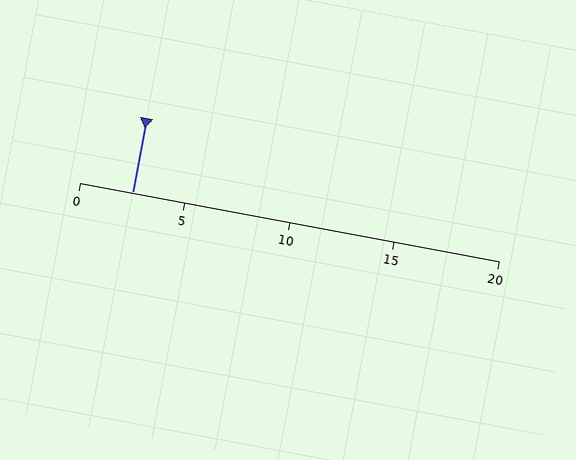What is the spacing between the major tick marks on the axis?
The major ticks are spaced 5 apart.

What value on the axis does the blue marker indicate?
The marker indicates approximately 2.5.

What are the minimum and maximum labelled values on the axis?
The axis runs from 0 to 20.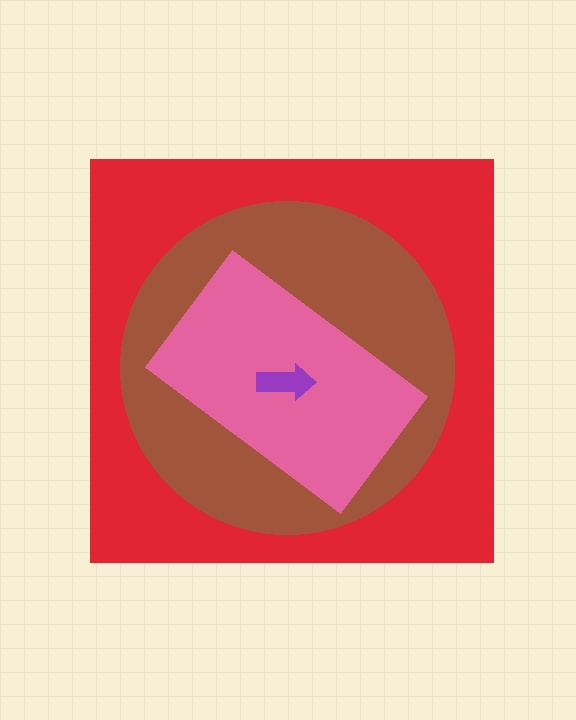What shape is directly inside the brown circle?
The pink rectangle.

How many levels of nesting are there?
4.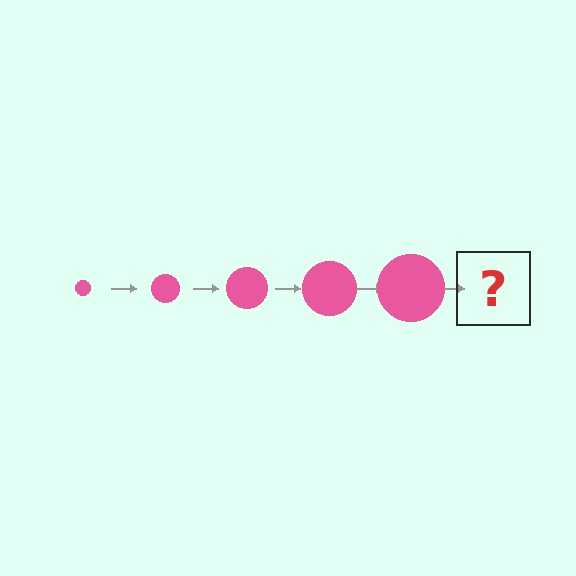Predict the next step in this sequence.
The next step is a pink circle, larger than the previous one.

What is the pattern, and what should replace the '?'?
The pattern is that the circle gets progressively larger each step. The '?' should be a pink circle, larger than the previous one.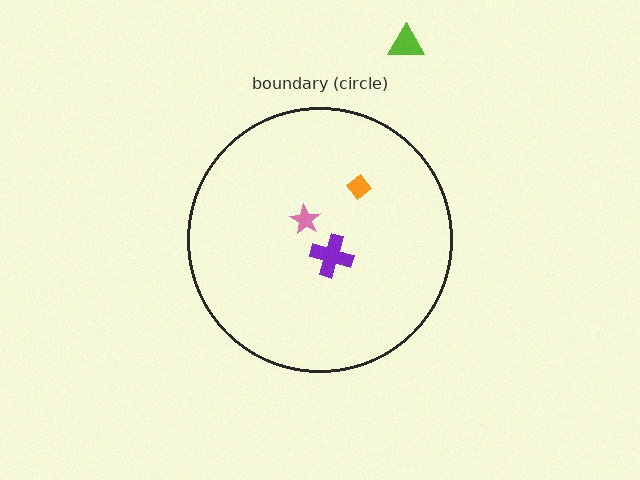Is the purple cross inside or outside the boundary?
Inside.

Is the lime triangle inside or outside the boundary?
Outside.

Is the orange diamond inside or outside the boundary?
Inside.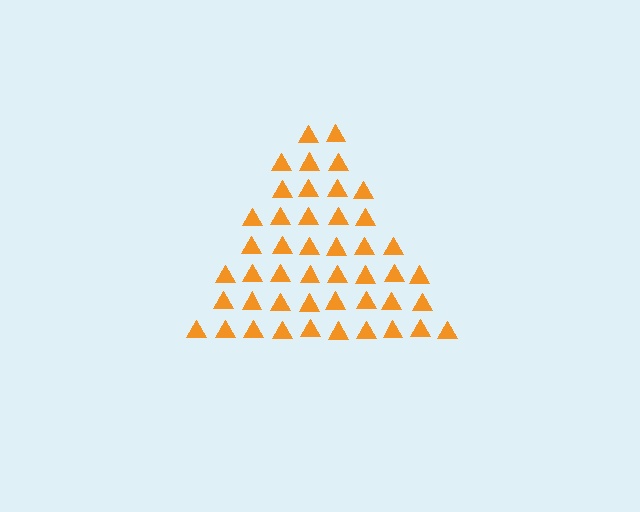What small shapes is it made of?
It is made of small triangles.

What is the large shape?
The large shape is a triangle.